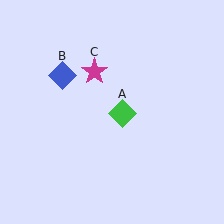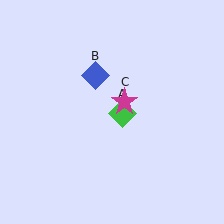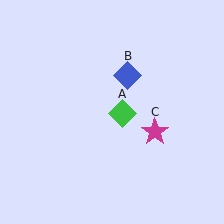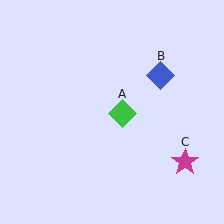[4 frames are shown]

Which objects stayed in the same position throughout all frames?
Green diamond (object A) remained stationary.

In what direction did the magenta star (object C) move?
The magenta star (object C) moved down and to the right.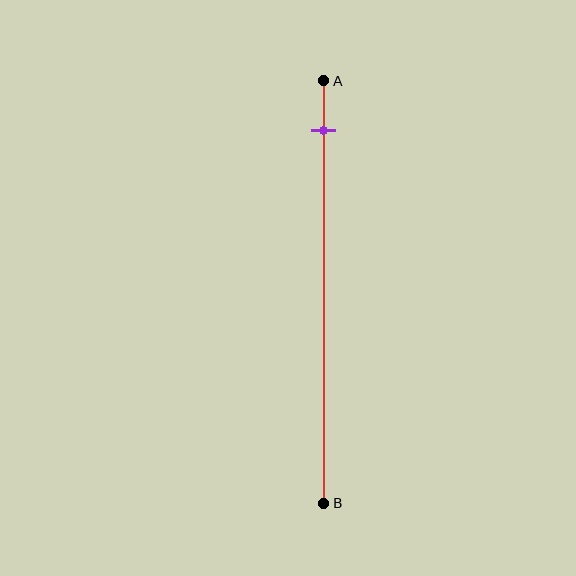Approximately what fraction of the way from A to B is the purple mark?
The purple mark is approximately 10% of the way from A to B.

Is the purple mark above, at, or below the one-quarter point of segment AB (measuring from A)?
The purple mark is above the one-quarter point of segment AB.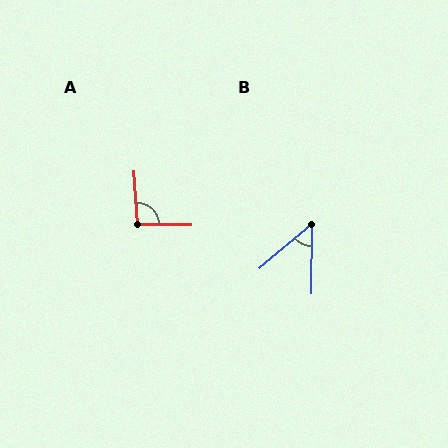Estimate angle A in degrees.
Approximately 95 degrees.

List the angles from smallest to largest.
B (49°), A (95°).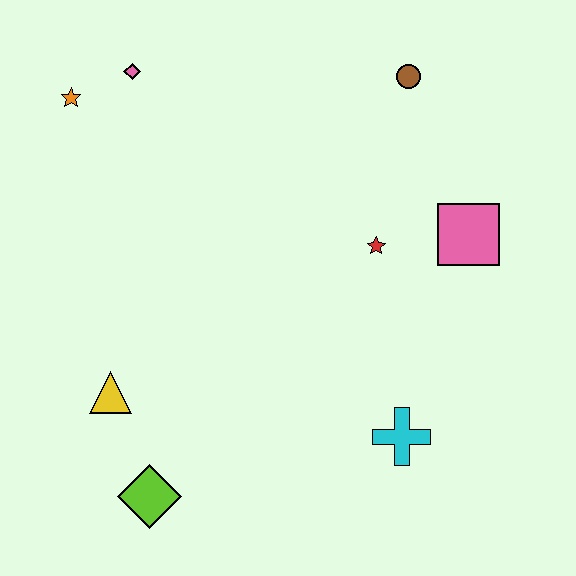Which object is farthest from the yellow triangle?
The brown circle is farthest from the yellow triangle.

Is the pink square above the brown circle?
No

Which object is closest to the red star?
The pink square is closest to the red star.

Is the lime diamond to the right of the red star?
No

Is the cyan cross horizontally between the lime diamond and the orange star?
No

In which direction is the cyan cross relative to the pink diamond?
The cyan cross is below the pink diamond.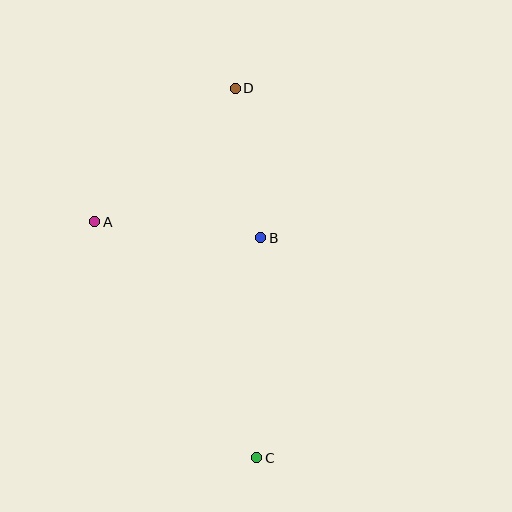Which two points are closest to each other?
Points B and D are closest to each other.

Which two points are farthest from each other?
Points C and D are farthest from each other.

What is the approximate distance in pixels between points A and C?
The distance between A and C is approximately 286 pixels.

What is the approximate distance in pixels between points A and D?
The distance between A and D is approximately 193 pixels.